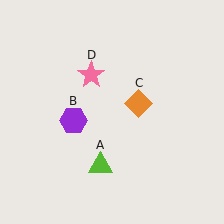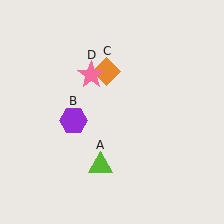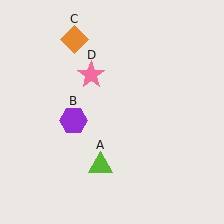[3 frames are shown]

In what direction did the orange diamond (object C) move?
The orange diamond (object C) moved up and to the left.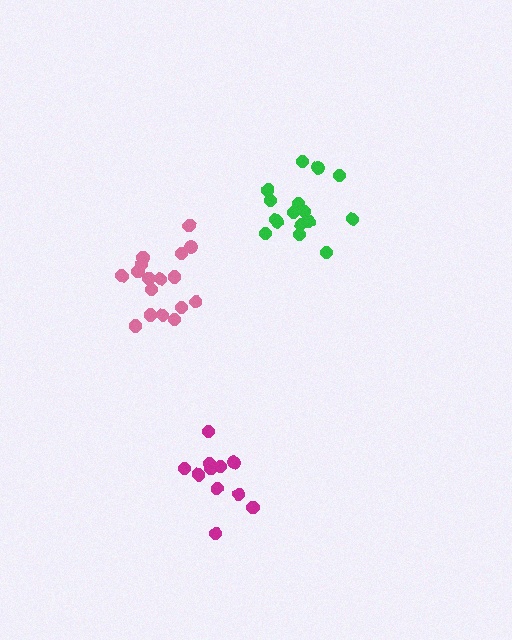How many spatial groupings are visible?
There are 3 spatial groupings.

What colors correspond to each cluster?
The clusters are colored: green, magenta, pink.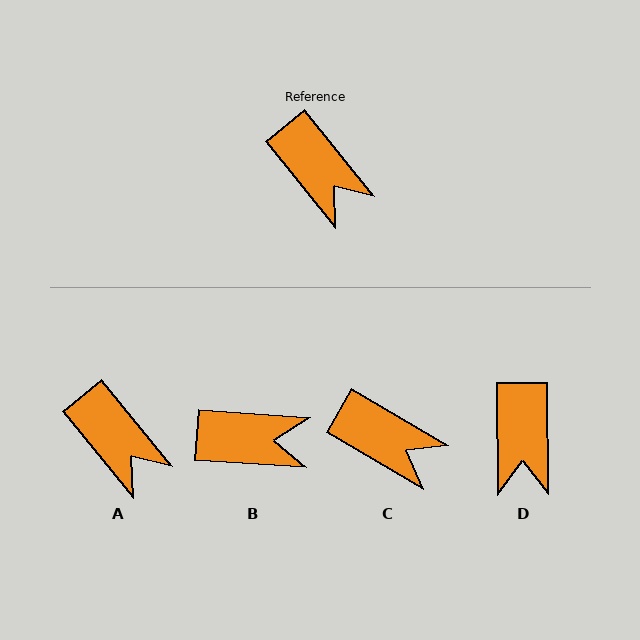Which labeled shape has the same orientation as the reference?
A.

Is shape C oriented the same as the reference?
No, it is off by about 21 degrees.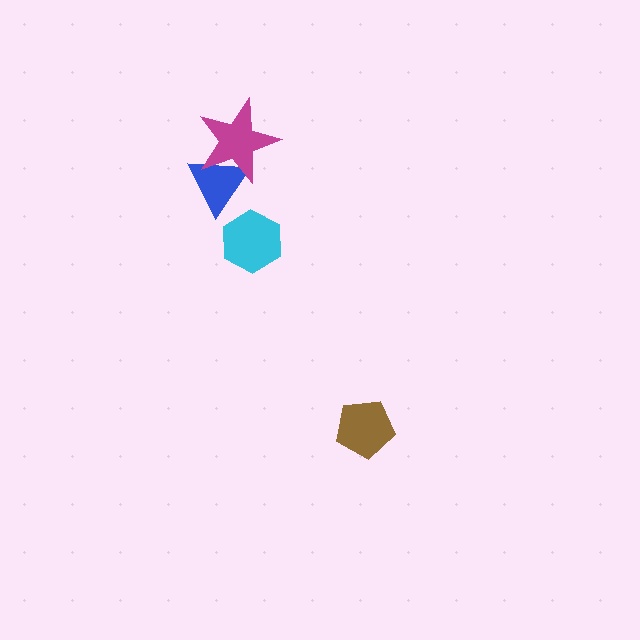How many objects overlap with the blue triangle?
1 object overlaps with the blue triangle.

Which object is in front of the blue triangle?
The magenta star is in front of the blue triangle.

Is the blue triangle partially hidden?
Yes, it is partially covered by another shape.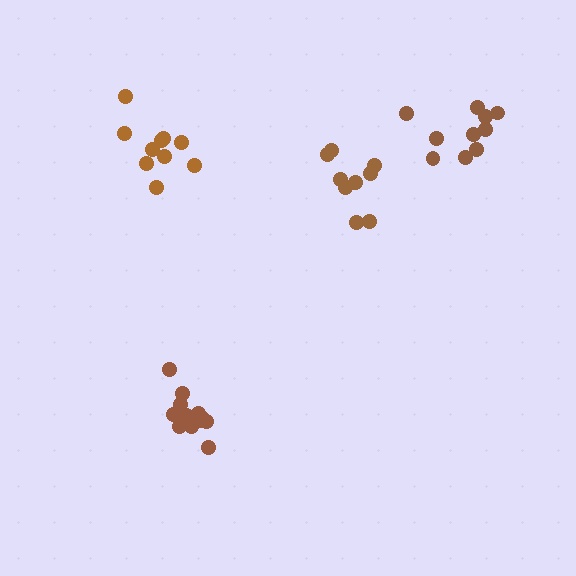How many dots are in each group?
Group 1: 10 dots, Group 2: 10 dots, Group 3: 9 dots, Group 4: 13 dots (42 total).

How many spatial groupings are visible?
There are 4 spatial groupings.